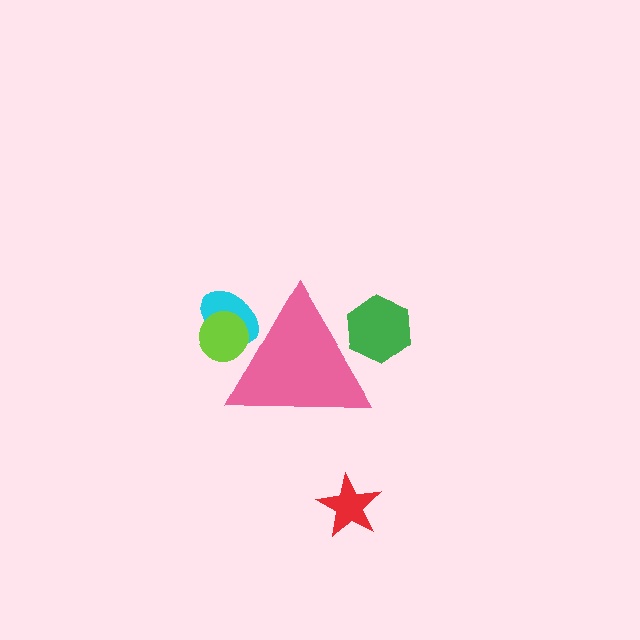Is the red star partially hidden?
No, the red star is fully visible.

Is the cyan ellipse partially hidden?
Yes, the cyan ellipse is partially hidden behind the pink triangle.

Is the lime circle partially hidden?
Yes, the lime circle is partially hidden behind the pink triangle.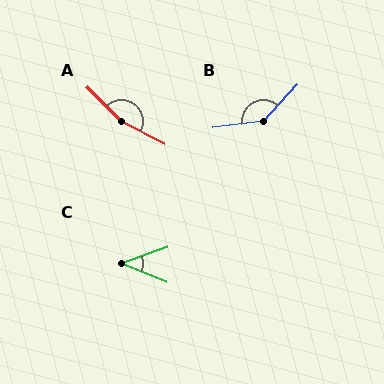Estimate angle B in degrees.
Approximately 140 degrees.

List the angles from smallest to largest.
C (42°), B (140°), A (161°).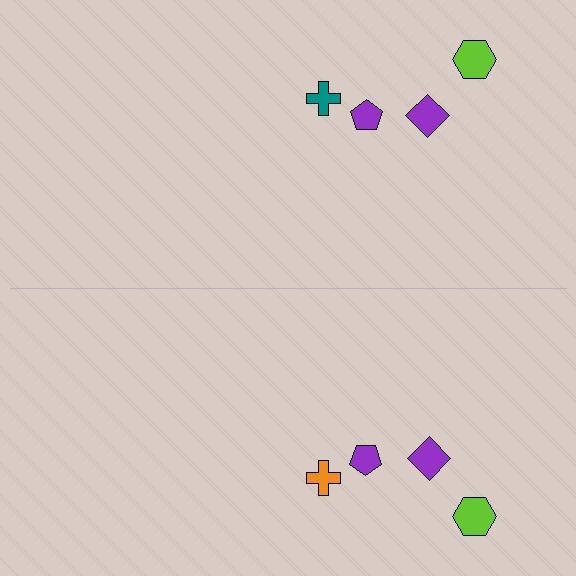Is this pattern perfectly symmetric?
No, the pattern is not perfectly symmetric. The orange cross on the bottom side breaks the symmetry — its mirror counterpart is teal.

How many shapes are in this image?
There are 8 shapes in this image.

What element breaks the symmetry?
The orange cross on the bottom side breaks the symmetry — its mirror counterpart is teal.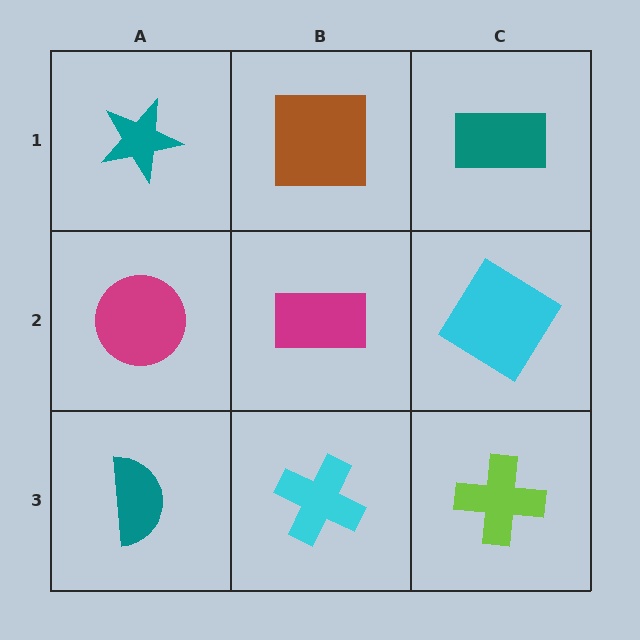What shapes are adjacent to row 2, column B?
A brown square (row 1, column B), a cyan cross (row 3, column B), a magenta circle (row 2, column A), a cyan diamond (row 2, column C).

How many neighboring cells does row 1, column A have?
2.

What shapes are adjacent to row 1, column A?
A magenta circle (row 2, column A), a brown square (row 1, column B).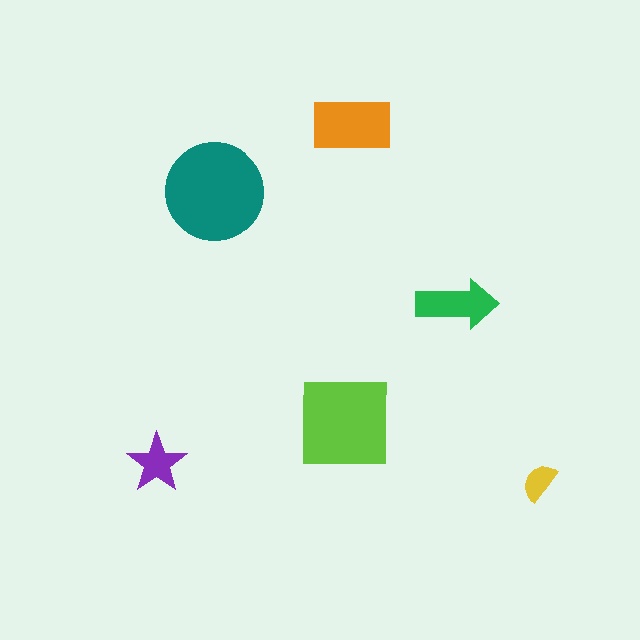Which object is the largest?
The teal circle.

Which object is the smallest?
The yellow semicircle.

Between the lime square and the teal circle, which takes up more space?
The teal circle.